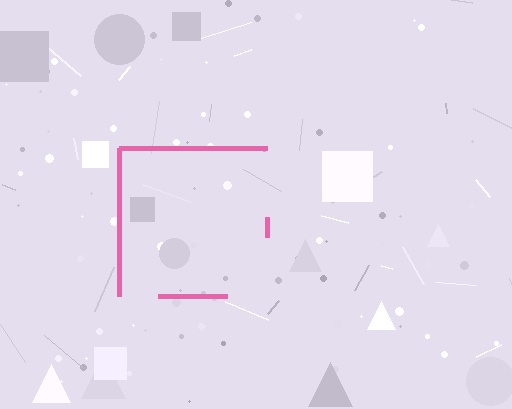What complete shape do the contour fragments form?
The contour fragments form a square.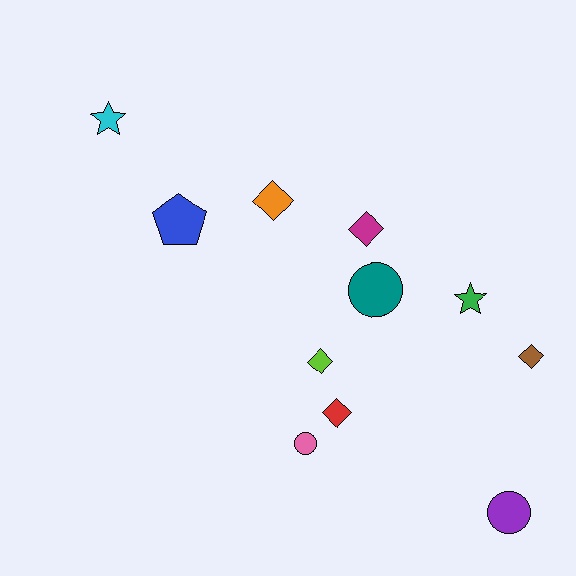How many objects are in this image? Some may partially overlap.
There are 11 objects.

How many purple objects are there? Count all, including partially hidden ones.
There is 1 purple object.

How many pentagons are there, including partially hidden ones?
There is 1 pentagon.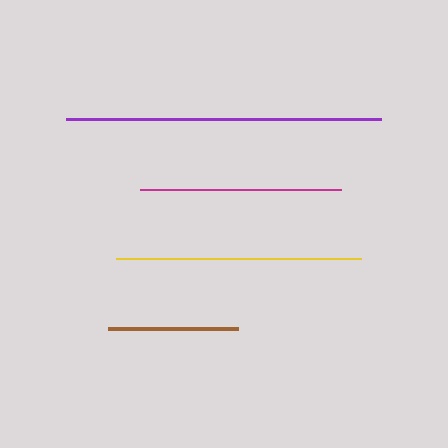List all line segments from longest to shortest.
From longest to shortest: purple, yellow, magenta, brown.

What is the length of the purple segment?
The purple segment is approximately 315 pixels long.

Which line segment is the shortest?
The brown line is the shortest at approximately 130 pixels.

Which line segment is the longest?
The purple line is the longest at approximately 315 pixels.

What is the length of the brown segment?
The brown segment is approximately 130 pixels long.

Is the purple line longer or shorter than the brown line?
The purple line is longer than the brown line.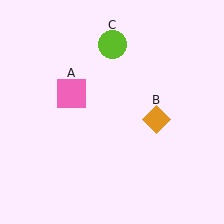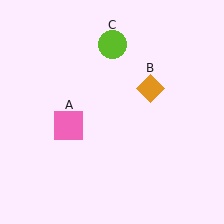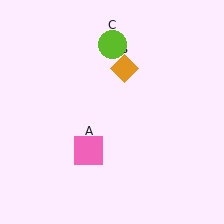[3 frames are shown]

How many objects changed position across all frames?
2 objects changed position: pink square (object A), orange diamond (object B).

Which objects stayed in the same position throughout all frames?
Lime circle (object C) remained stationary.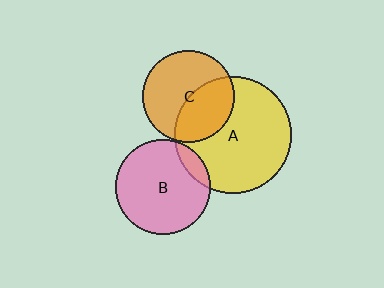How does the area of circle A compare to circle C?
Approximately 1.6 times.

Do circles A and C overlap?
Yes.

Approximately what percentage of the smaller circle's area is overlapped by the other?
Approximately 40%.